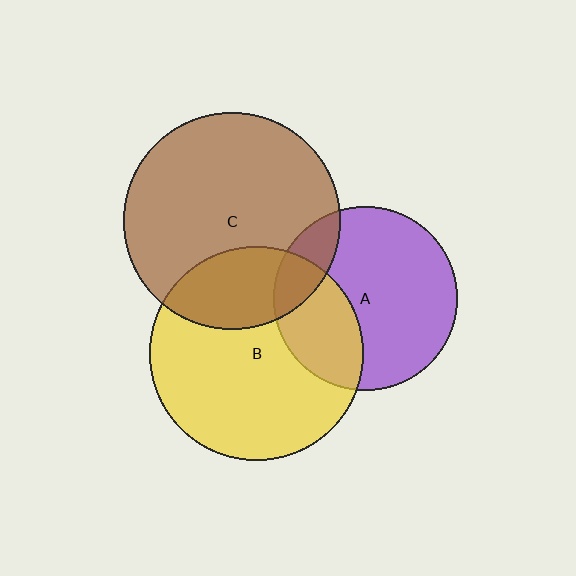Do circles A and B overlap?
Yes.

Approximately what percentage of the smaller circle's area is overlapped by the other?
Approximately 30%.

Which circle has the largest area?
Circle C (brown).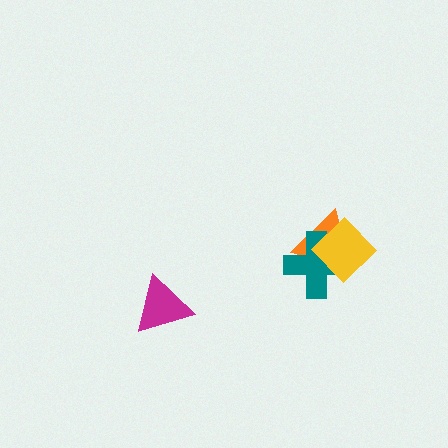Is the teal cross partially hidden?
Yes, it is partially covered by another shape.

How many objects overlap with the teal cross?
2 objects overlap with the teal cross.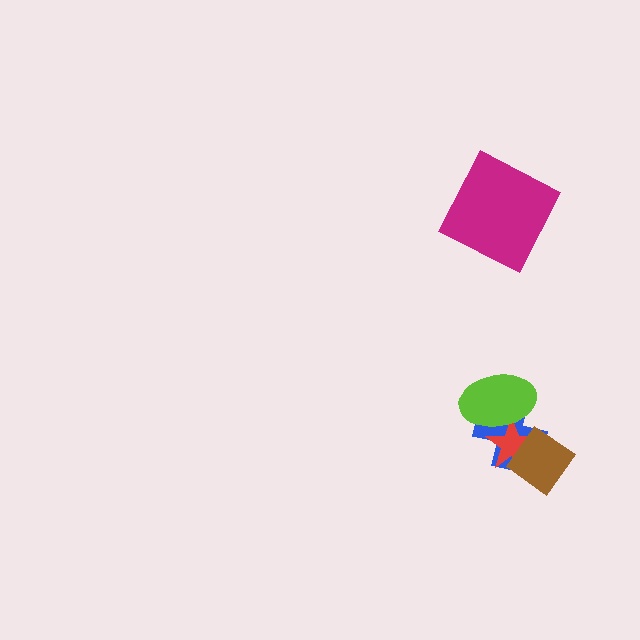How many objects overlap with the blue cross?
3 objects overlap with the blue cross.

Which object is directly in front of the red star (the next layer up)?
The lime ellipse is directly in front of the red star.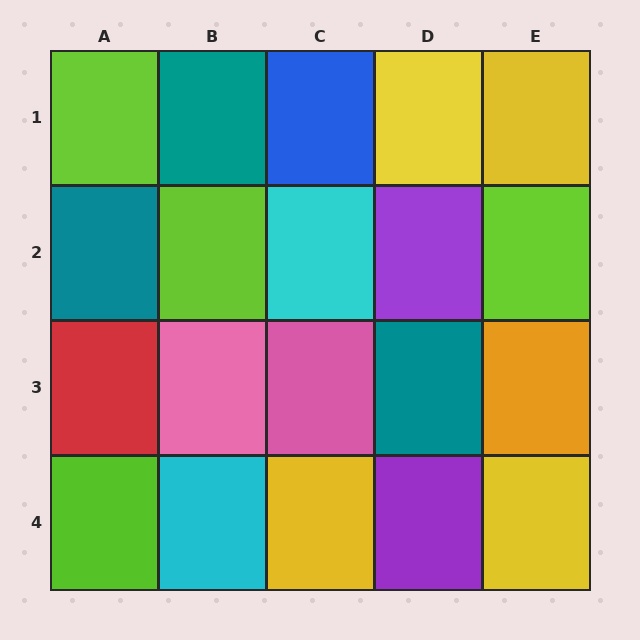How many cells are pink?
2 cells are pink.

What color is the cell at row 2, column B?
Lime.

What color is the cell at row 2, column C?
Cyan.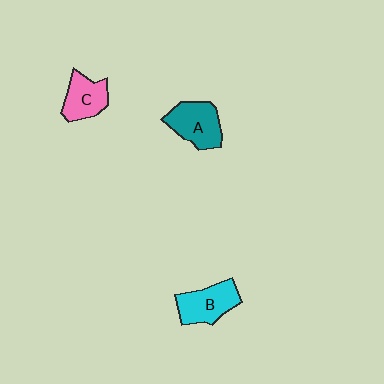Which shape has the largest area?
Shape A (teal).